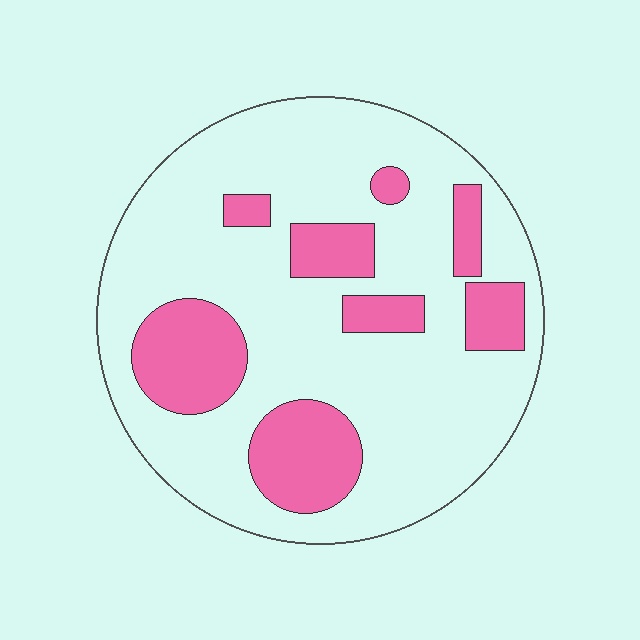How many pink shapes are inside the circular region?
8.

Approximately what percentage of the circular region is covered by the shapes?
Approximately 25%.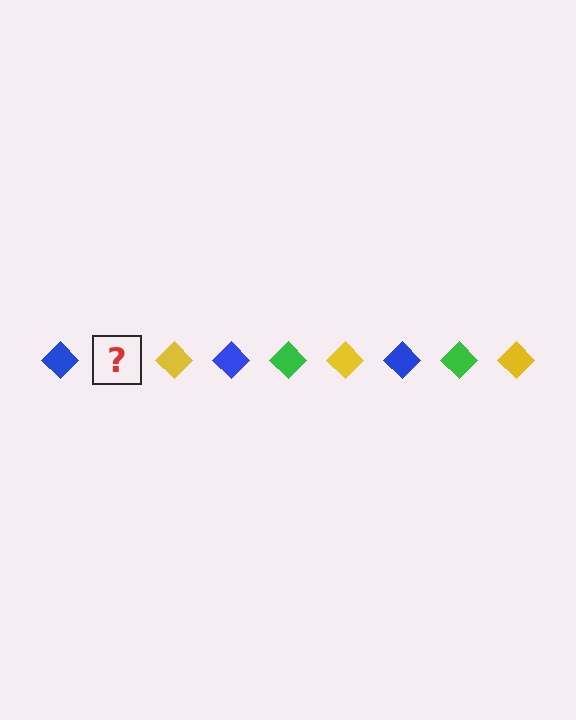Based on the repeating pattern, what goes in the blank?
The blank should be a green diamond.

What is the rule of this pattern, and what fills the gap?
The rule is that the pattern cycles through blue, green, yellow diamonds. The gap should be filled with a green diamond.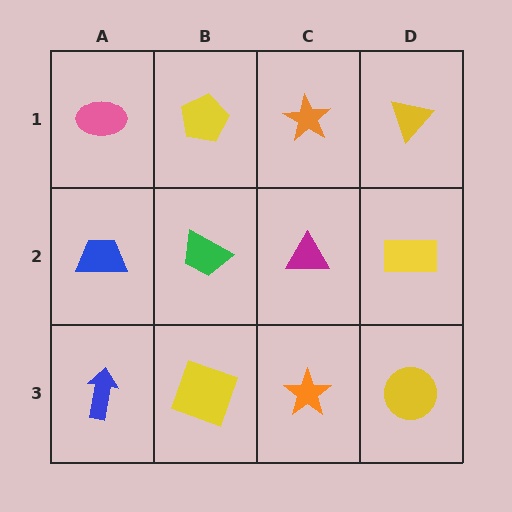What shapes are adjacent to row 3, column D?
A yellow rectangle (row 2, column D), an orange star (row 3, column C).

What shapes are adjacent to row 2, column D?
A yellow triangle (row 1, column D), a yellow circle (row 3, column D), a magenta triangle (row 2, column C).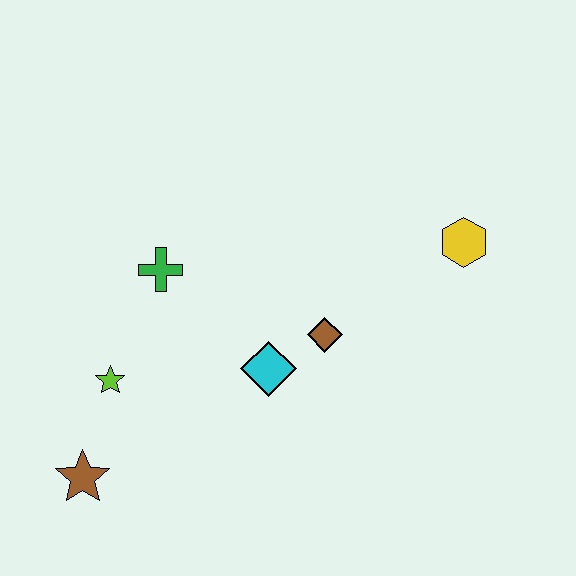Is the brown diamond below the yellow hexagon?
Yes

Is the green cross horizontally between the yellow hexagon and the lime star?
Yes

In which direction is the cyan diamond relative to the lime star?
The cyan diamond is to the right of the lime star.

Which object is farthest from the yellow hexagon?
The brown star is farthest from the yellow hexagon.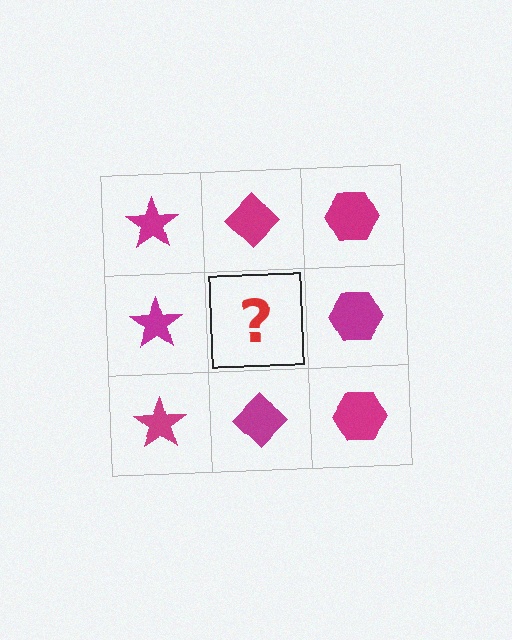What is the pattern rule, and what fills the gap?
The rule is that each column has a consistent shape. The gap should be filled with a magenta diamond.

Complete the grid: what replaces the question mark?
The question mark should be replaced with a magenta diamond.